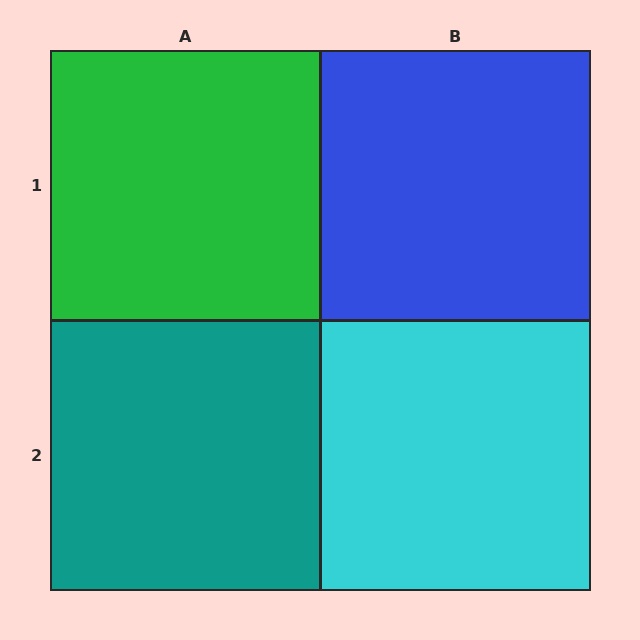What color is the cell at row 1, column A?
Green.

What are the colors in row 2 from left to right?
Teal, cyan.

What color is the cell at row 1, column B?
Blue.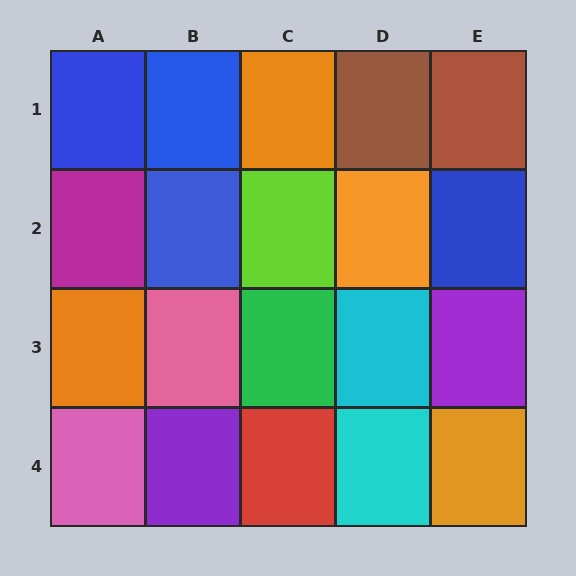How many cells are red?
1 cell is red.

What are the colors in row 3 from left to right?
Orange, pink, green, cyan, purple.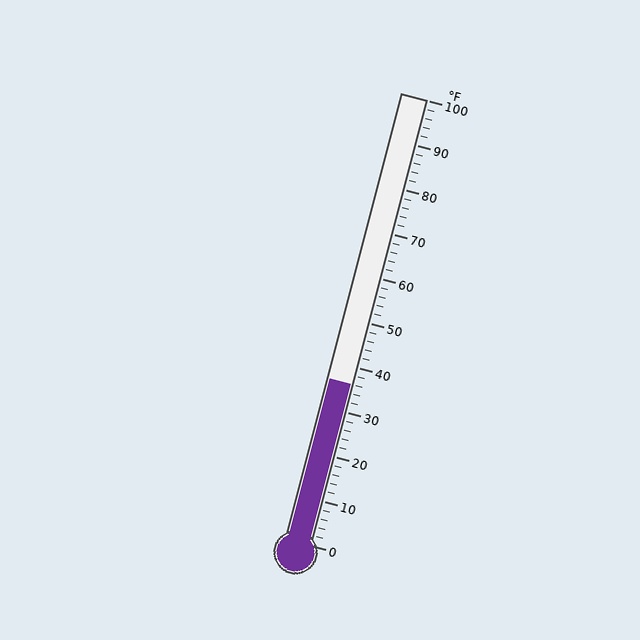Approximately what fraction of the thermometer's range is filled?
The thermometer is filled to approximately 35% of its range.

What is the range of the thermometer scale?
The thermometer scale ranges from 0°F to 100°F.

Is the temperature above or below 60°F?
The temperature is below 60°F.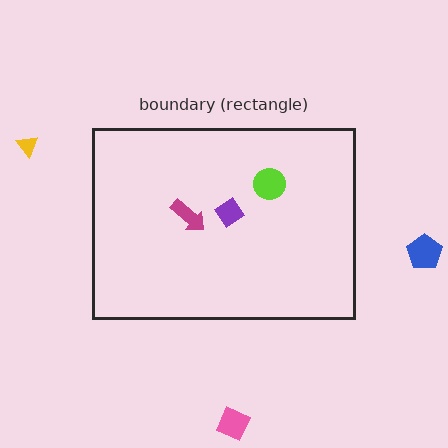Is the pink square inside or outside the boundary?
Outside.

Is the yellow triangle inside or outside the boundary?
Outside.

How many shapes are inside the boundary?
3 inside, 3 outside.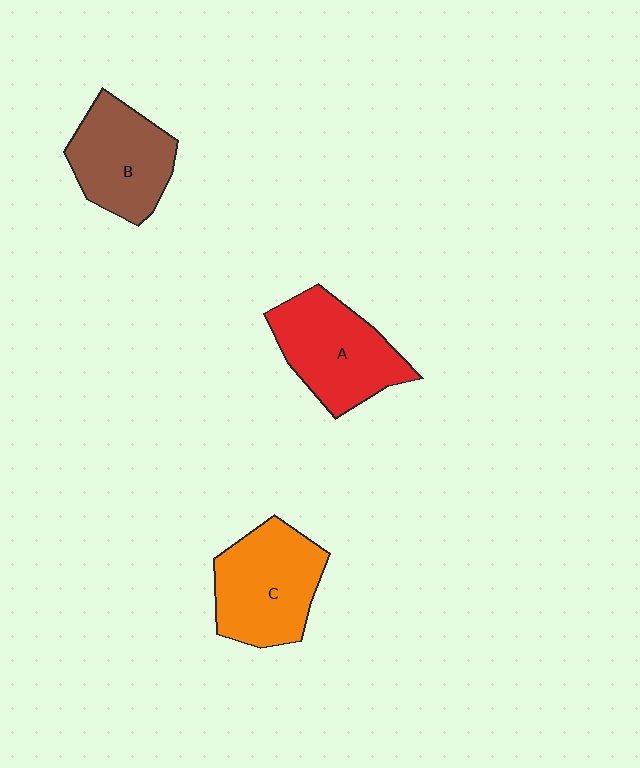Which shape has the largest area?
Shape C (orange).